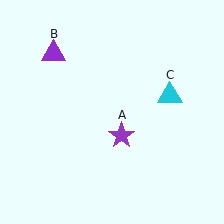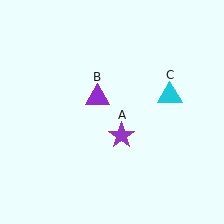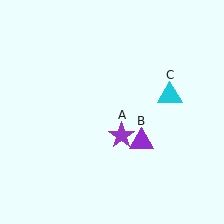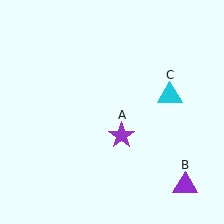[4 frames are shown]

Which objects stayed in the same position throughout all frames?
Purple star (object A) and cyan triangle (object C) remained stationary.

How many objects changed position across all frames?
1 object changed position: purple triangle (object B).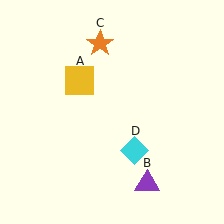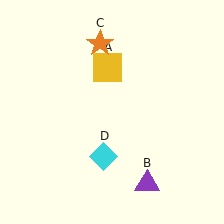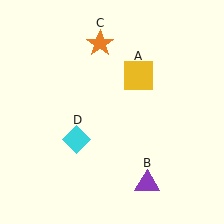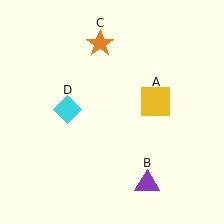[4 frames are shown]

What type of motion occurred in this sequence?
The yellow square (object A), cyan diamond (object D) rotated clockwise around the center of the scene.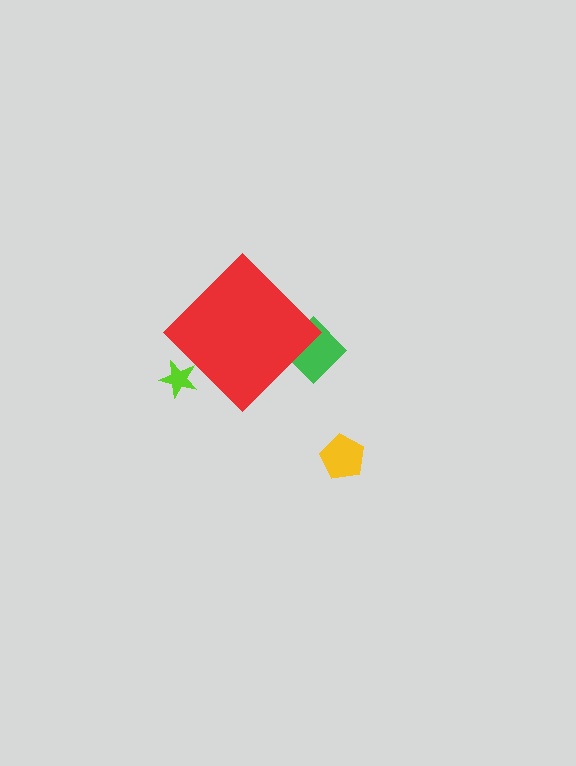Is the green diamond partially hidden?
Yes, the green diamond is partially hidden behind the red diamond.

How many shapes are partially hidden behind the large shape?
2 shapes are partially hidden.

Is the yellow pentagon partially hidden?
No, the yellow pentagon is fully visible.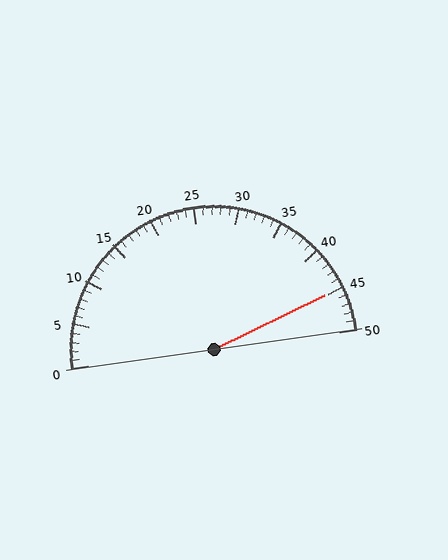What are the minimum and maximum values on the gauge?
The gauge ranges from 0 to 50.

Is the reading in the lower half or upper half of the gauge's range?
The reading is in the upper half of the range (0 to 50).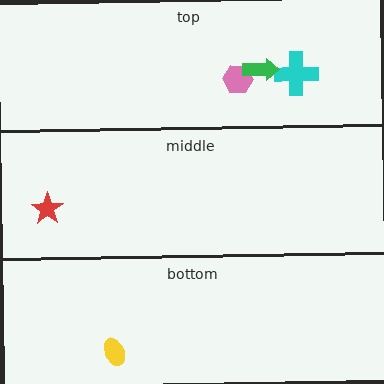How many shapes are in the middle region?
1.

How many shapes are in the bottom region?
1.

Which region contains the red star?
The middle region.